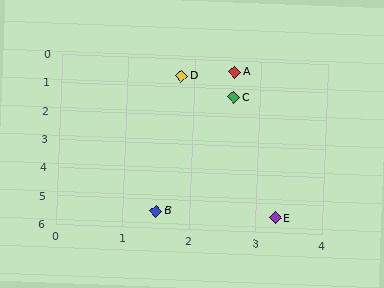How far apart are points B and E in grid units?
Points B and E are about 1.8 grid units apart.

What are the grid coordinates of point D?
Point D is at approximately (1.8, 0.6).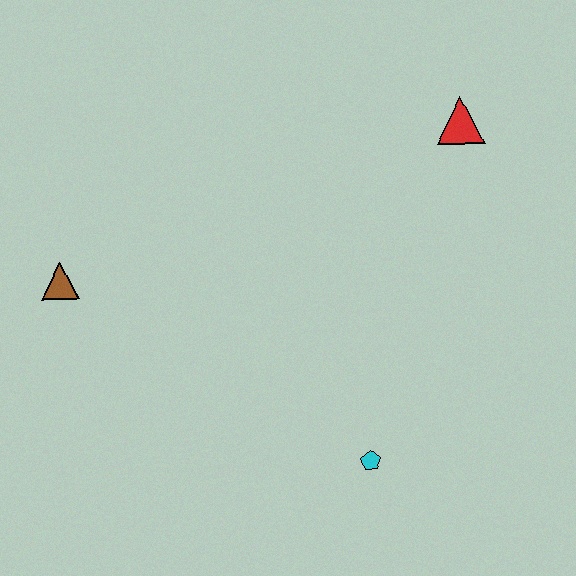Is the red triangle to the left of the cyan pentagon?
No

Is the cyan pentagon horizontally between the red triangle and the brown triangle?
Yes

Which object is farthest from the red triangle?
The brown triangle is farthest from the red triangle.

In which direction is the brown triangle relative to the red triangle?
The brown triangle is to the left of the red triangle.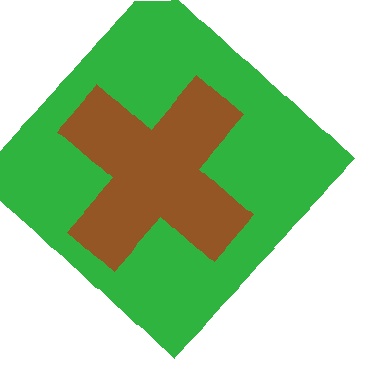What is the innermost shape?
The brown cross.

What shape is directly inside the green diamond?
The brown cross.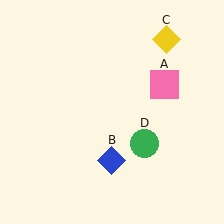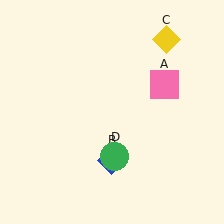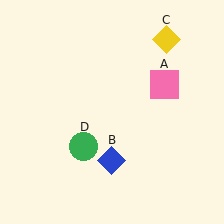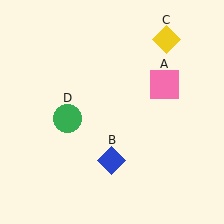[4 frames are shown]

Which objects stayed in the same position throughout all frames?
Pink square (object A) and blue diamond (object B) and yellow diamond (object C) remained stationary.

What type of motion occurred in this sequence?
The green circle (object D) rotated clockwise around the center of the scene.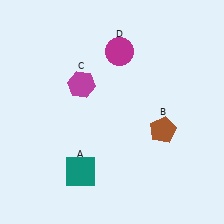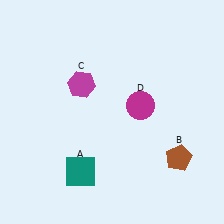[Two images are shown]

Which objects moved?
The objects that moved are: the brown pentagon (B), the magenta circle (D).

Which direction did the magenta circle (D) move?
The magenta circle (D) moved down.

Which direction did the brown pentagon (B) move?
The brown pentagon (B) moved down.